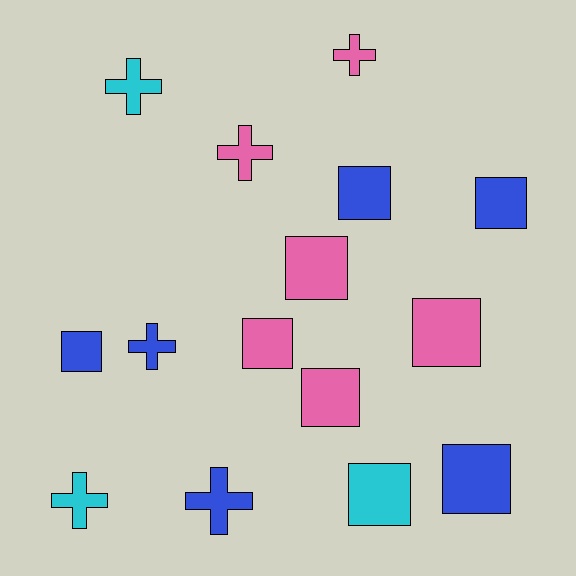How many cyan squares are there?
There is 1 cyan square.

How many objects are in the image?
There are 15 objects.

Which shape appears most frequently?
Square, with 9 objects.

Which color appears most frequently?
Pink, with 6 objects.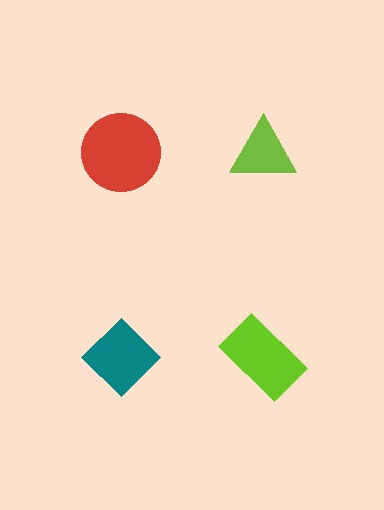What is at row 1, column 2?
A lime triangle.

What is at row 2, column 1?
A teal diamond.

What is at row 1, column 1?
A red circle.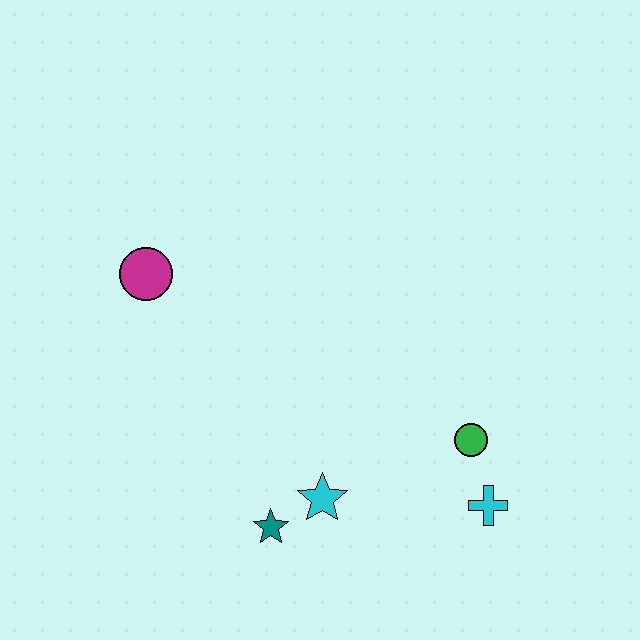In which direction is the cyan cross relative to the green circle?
The cyan cross is below the green circle.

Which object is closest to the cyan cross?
The green circle is closest to the cyan cross.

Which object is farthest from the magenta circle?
The cyan cross is farthest from the magenta circle.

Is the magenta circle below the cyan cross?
No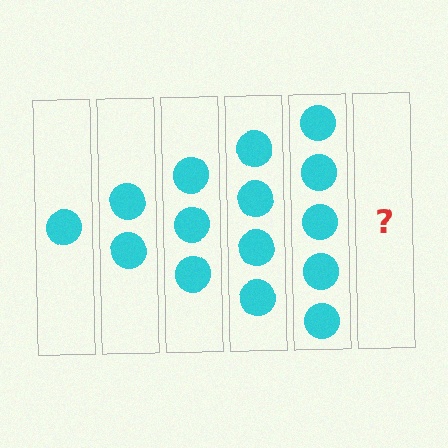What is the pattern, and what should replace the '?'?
The pattern is that each step adds one more circle. The '?' should be 6 circles.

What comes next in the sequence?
The next element should be 6 circles.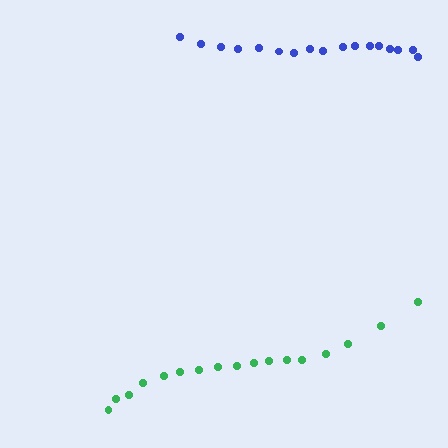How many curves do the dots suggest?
There are 2 distinct paths.